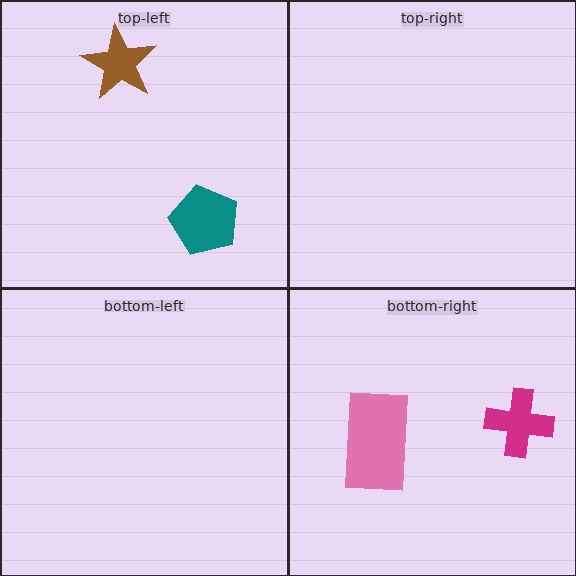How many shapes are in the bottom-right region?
2.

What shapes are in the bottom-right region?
The pink rectangle, the magenta cross.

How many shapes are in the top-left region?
2.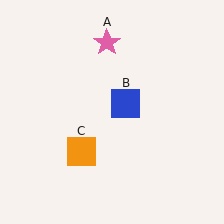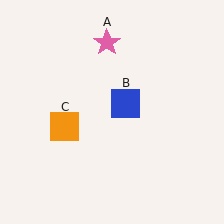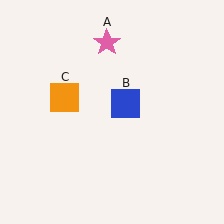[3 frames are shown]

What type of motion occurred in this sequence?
The orange square (object C) rotated clockwise around the center of the scene.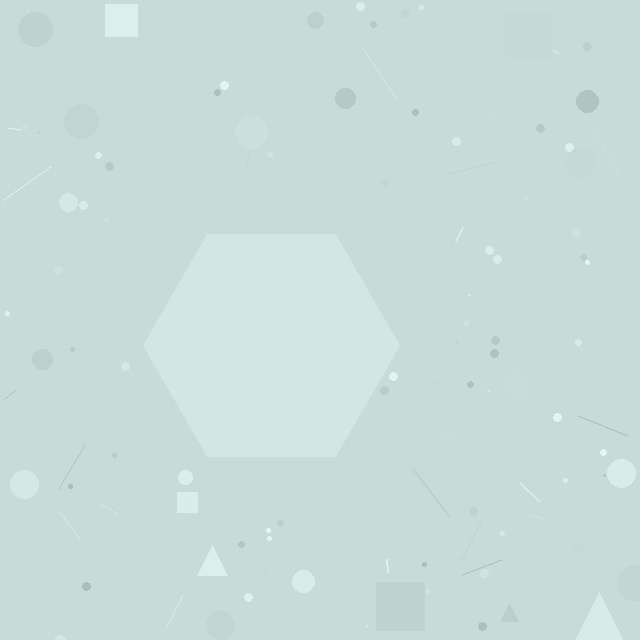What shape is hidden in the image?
A hexagon is hidden in the image.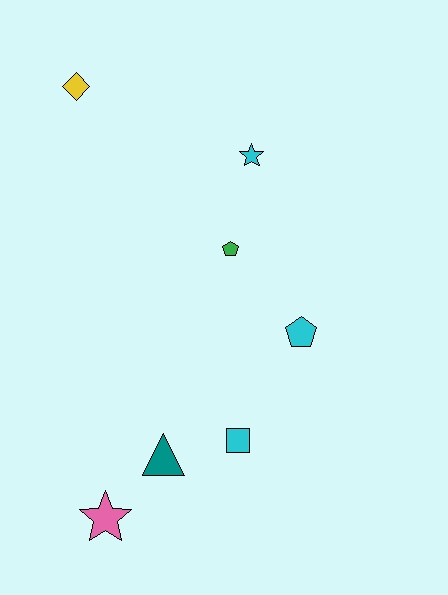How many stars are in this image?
There are 2 stars.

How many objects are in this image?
There are 7 objects.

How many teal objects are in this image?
There is 1 teal object.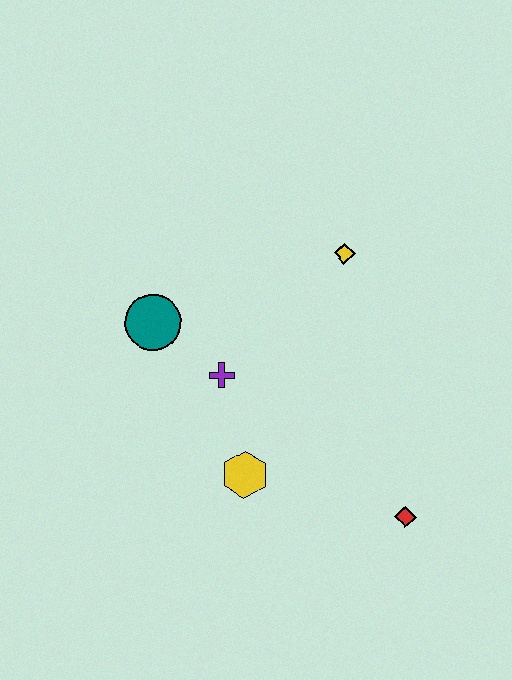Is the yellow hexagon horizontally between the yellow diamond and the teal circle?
Yes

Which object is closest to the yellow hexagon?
The purple cross is closest to the yellow hexagon.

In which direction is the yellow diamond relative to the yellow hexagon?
The yellow diamond is above the yellow hexagon.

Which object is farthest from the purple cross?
The red diamond is farthest from the purple cross.